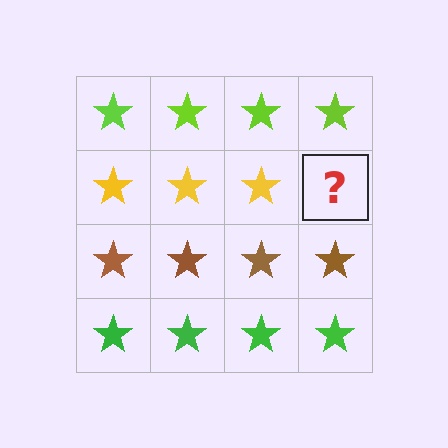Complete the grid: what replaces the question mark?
The question mark should be replaced with a yellow star.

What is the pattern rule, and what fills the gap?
The rule is that each row has a consistent color. The gap should be filled with a yellow star.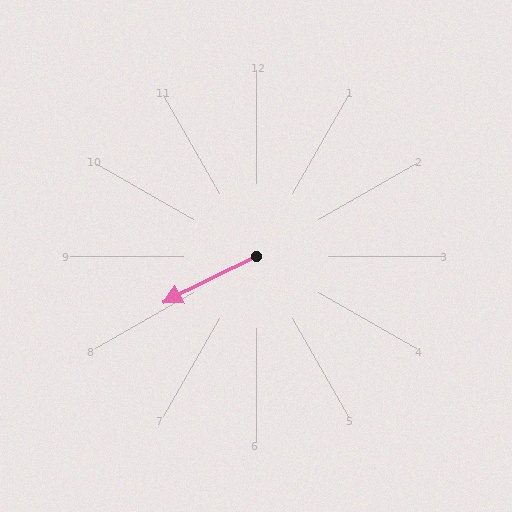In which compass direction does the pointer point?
Southwest.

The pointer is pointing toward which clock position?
Roughly 8 o'clock.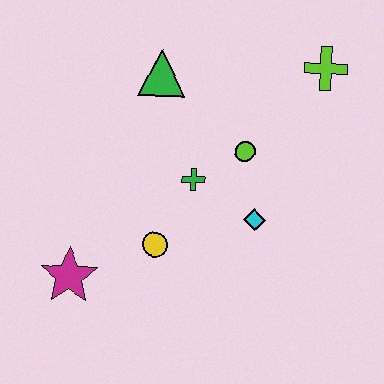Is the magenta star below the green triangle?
Yes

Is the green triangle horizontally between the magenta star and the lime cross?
Yes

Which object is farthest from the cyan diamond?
The magenta star is farthest from the cyan diamond.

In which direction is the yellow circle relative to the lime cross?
The yellow circle is below the lime cross.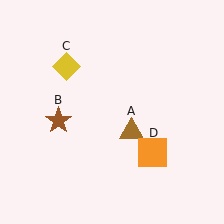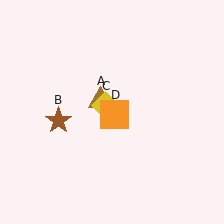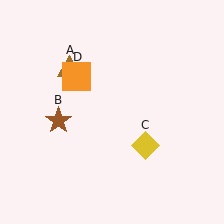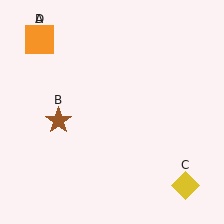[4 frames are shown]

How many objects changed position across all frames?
3 objects changed position: brown triangle (object A), yellow diamond (object C), orange square (object D).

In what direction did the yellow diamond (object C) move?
The yellow diamond (object C) moved down and to the right.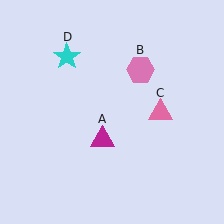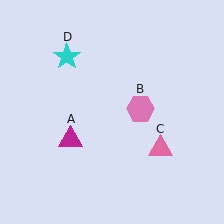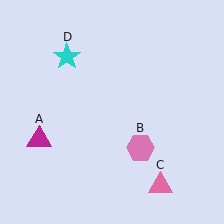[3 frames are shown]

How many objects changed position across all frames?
3 objects changed position: magenta triangle (object A), pink hexagon (object B), pink triangle (object C).